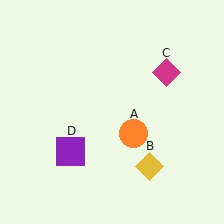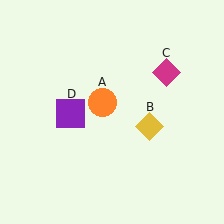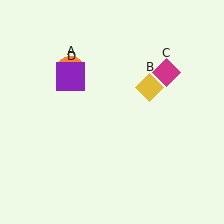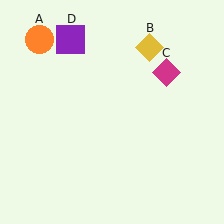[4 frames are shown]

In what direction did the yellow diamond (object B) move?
The yellow diamond (object B) moved up.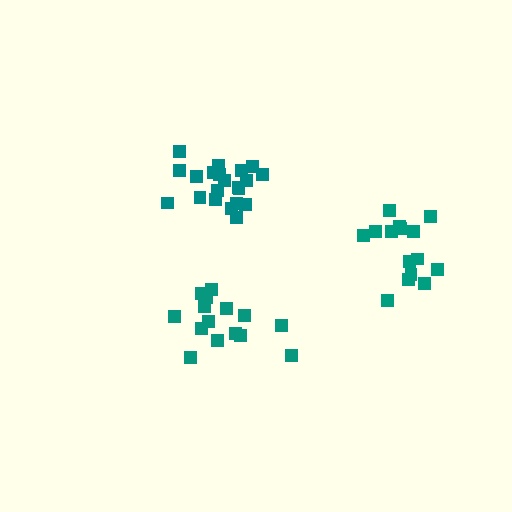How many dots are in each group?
Group 1: 21 dots, Group 2: 15 dots, Group 3: 15 dots (51 total).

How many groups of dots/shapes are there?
There are 3 groups.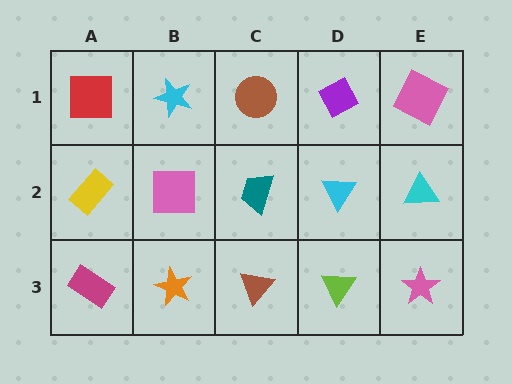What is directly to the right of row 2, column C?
A cyan triangle.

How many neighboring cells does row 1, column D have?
3.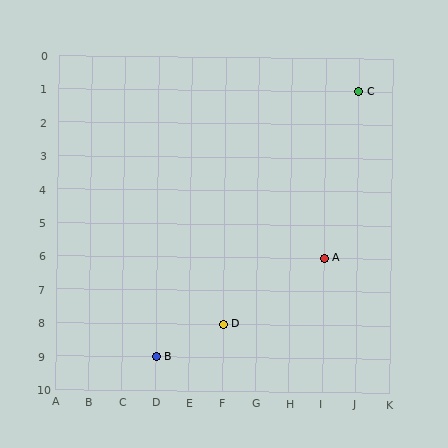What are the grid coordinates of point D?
Point D is at grid coordinates (F, 8).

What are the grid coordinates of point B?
Point B is at grid coordinates (D, 9).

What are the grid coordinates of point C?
Point C is at grid coordinates (J, 1).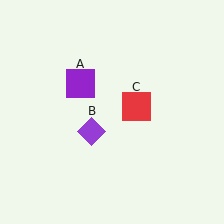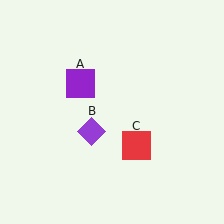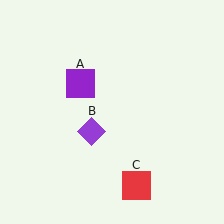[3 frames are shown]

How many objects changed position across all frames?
1 object changed position: red square (object C).